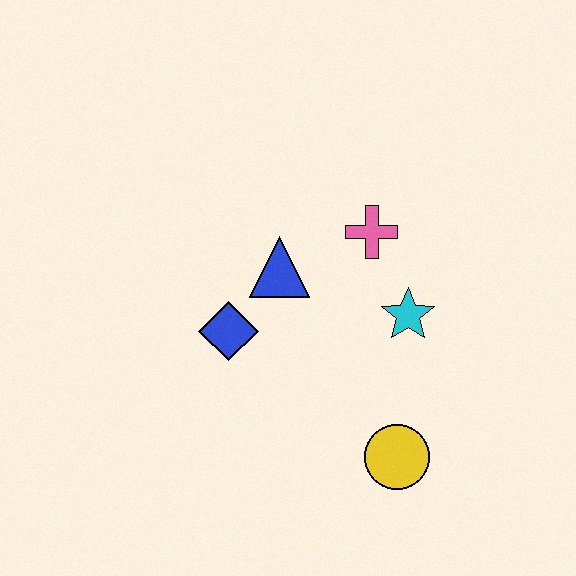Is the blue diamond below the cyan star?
Yes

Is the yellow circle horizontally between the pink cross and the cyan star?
Yes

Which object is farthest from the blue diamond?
The yellow circle is farthest from the blue diamond.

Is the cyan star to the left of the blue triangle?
No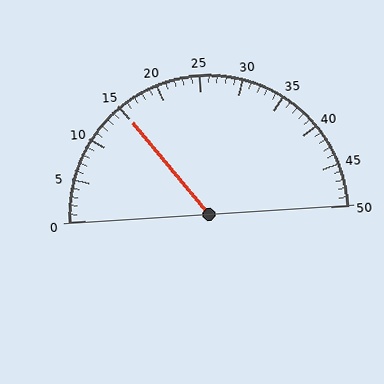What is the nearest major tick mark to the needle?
The nearest major tick mark is 15.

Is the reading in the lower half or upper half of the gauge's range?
The reading is in the lower half of the range (0 to 50).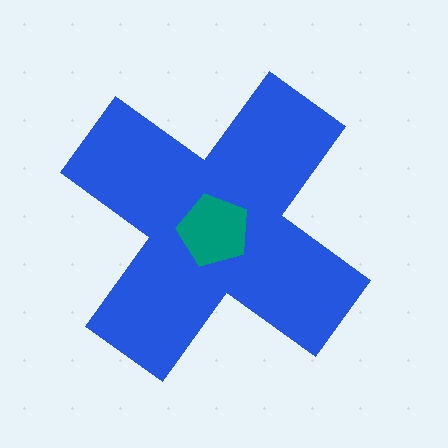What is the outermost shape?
The blue cross.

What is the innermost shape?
The teal pentagon.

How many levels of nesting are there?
2.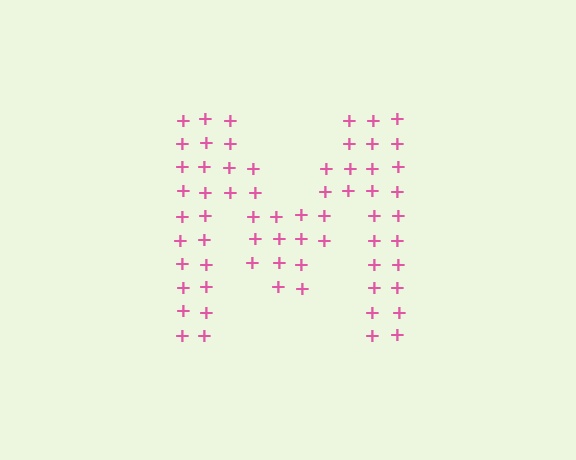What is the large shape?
The large shape is the letter M.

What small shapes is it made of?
It is made of small plus signs.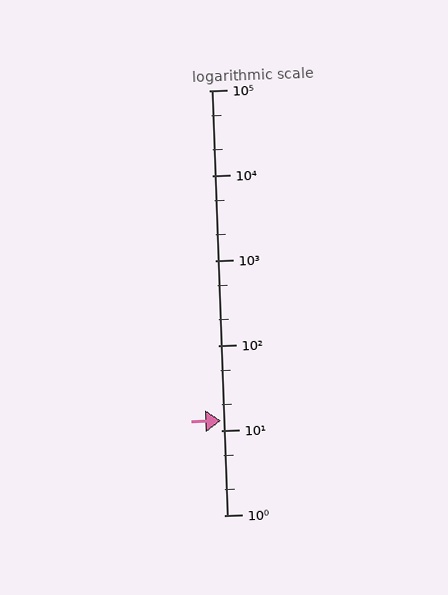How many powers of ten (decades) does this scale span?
The scale spans 5 decades, from 1 to 100000.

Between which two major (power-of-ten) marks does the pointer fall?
The pointer is between 10 and 100.